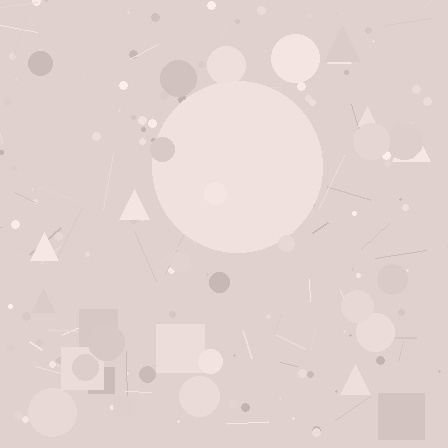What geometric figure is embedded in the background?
A circle is embedded in the background.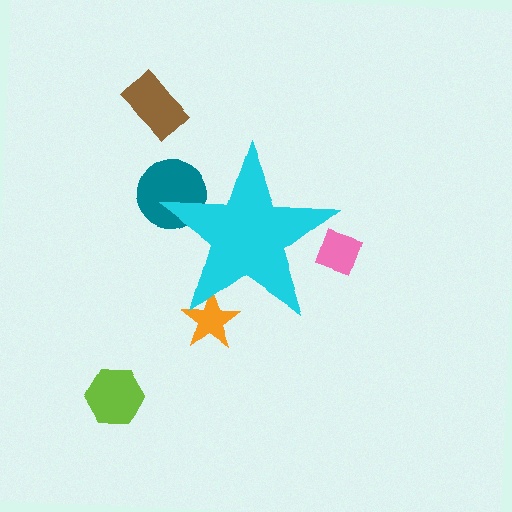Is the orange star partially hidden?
Yes, the orange star is partially hidden behind the cyan star.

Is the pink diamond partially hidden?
Yes, the pink diamond is partially hidden behind the cyan star.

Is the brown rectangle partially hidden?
No, the brown rectangle is fully visible.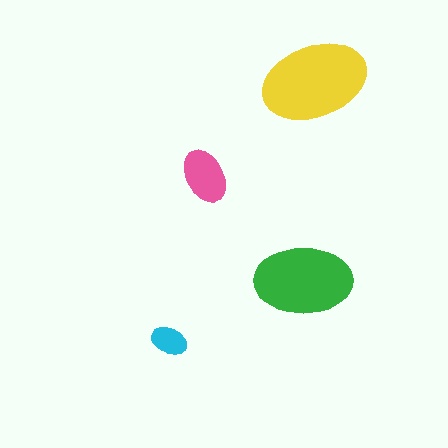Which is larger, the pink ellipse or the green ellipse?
The green one.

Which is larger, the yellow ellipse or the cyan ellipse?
The yellow one.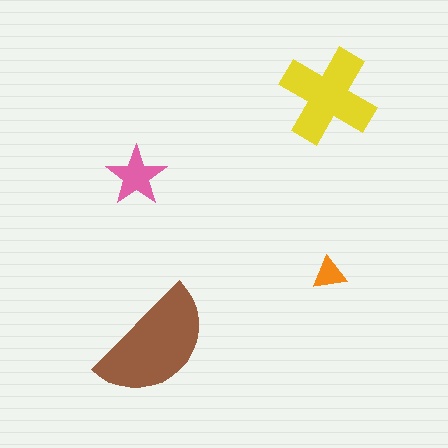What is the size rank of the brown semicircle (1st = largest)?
1st.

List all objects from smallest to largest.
The orange triangle, the pink star, the yellow cross, the brown semicircle.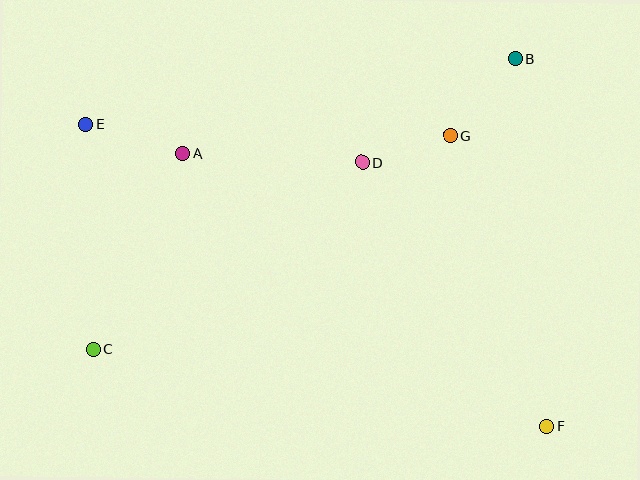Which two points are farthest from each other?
Points E and F are farthest from each other.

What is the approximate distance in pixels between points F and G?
The distance between F and G is approximately 306 pixels.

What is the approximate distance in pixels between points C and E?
The distance between C and E is approximately 225 pixels.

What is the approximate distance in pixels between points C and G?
The distance between C and G is approximately 417 pixels.